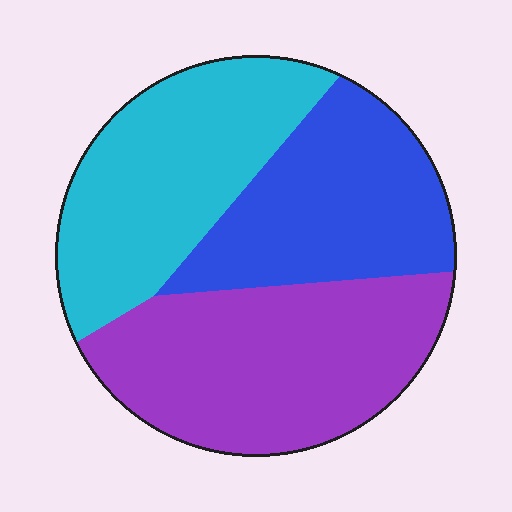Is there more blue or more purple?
Purple.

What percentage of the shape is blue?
Blue takes up about one quarter (1/4) of the shape.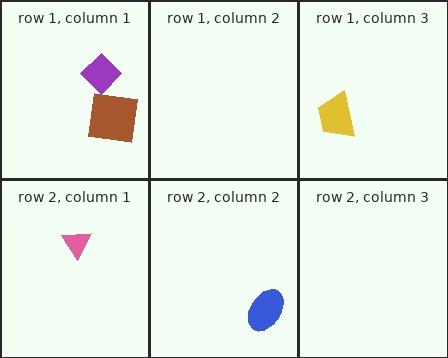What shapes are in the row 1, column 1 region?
The brown square, the purple diamond.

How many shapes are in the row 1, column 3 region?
1.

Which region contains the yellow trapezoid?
The row 1, column 3 region.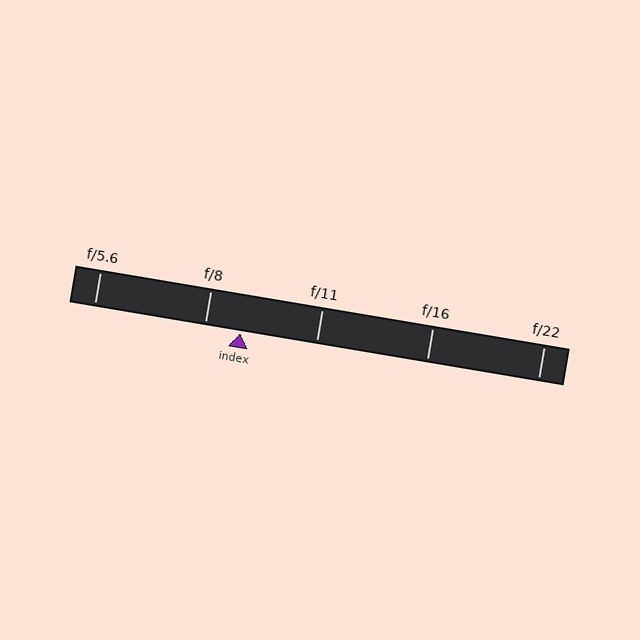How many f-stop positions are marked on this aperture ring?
There are 5 f-stop positions marked.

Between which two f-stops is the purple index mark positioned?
The index mark is between f/8 and f/11.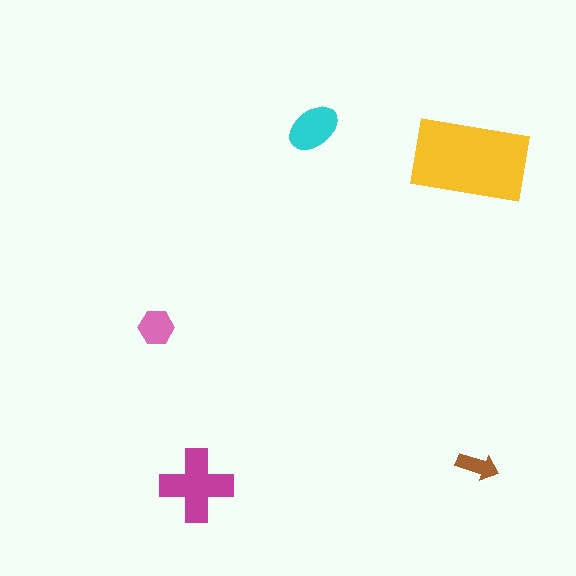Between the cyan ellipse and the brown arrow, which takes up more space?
The cyan ellipse.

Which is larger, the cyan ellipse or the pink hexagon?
The cyan ellipse.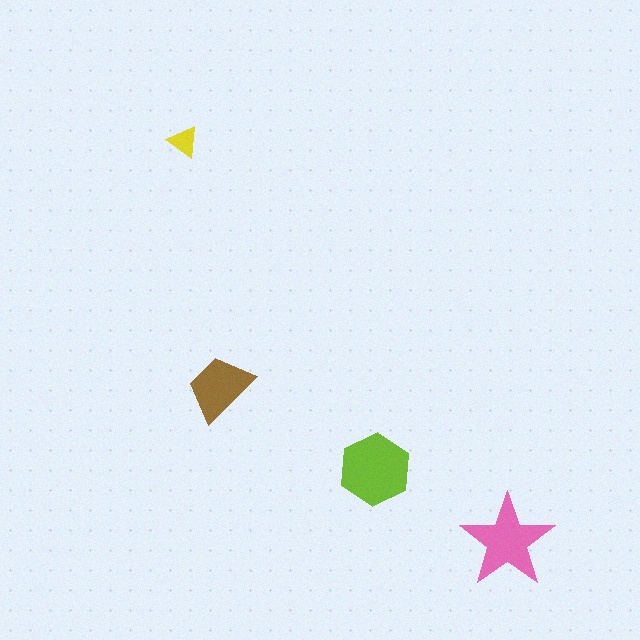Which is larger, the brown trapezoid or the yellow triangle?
The brown trapezoid.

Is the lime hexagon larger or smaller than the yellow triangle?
Larger.